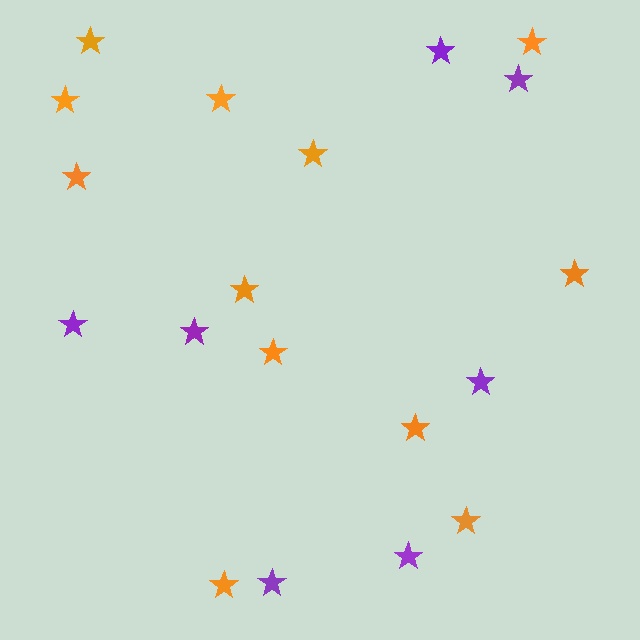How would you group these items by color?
There are 2 groups: one group of purple stars (7) and one group of orange stars (12).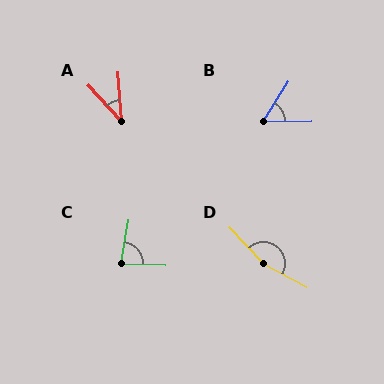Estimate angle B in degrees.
Approximately 58 degrees.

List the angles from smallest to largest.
A (39°), B (58°), C (82°), D (162°).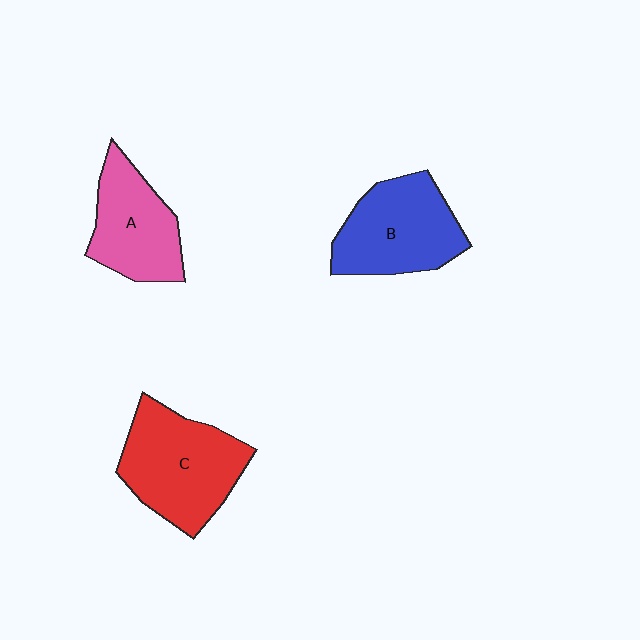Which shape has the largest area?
Shape C (red).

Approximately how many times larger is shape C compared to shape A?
Approximately 1.3 times.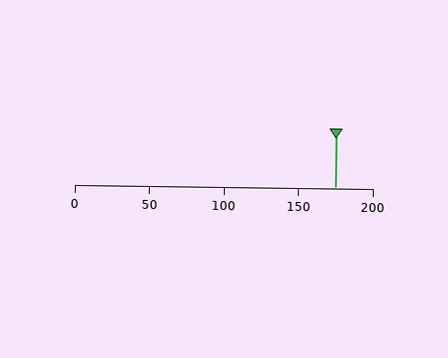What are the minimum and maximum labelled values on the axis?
The axis runs from 0 to 200.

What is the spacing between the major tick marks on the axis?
The major ticks are spaced 50 apart.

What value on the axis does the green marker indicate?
The marker indicates approximately 175.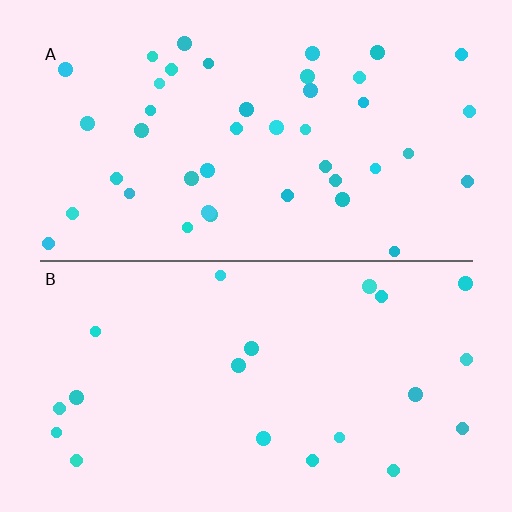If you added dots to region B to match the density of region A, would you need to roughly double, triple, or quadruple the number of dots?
Approximately double.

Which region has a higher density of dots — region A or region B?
A (the top).